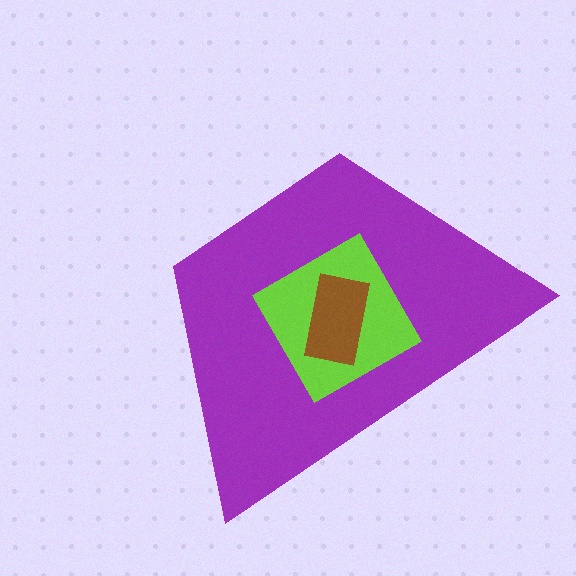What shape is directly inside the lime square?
The brown rectangle.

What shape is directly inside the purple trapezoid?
The lime square.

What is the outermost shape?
The purple trapezoid.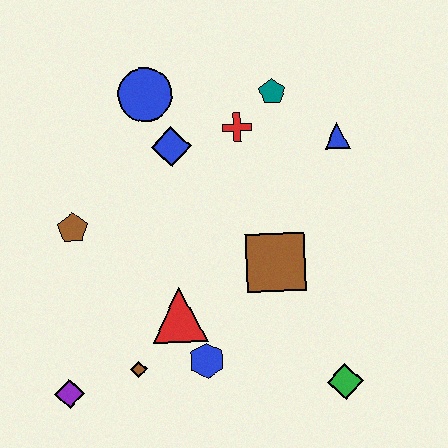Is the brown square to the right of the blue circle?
Yes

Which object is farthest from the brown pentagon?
The green diamond is farthest from the brown pentagon.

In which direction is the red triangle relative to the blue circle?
The red triangle is below the blue circle.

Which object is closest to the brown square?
The red triangle is closest to the brown square.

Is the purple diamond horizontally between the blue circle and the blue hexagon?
No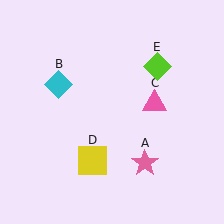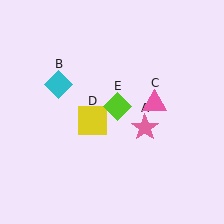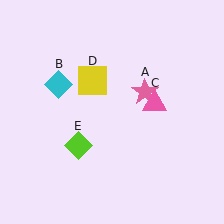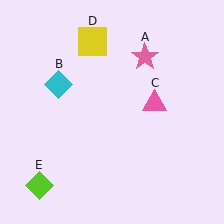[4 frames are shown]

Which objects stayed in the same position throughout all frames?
Cyan diamond (object B) and pink triangle (object C) remained stationary.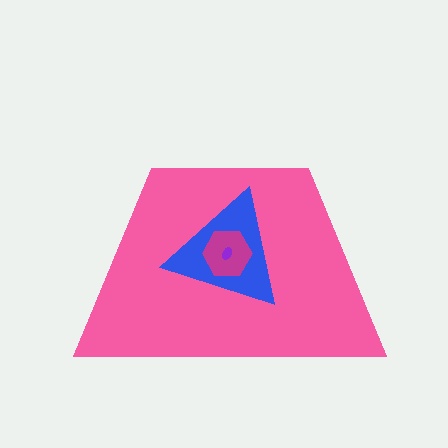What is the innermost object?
The purple ellipse.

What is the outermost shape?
The pink trapezoid.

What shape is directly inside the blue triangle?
The magenta hexagon.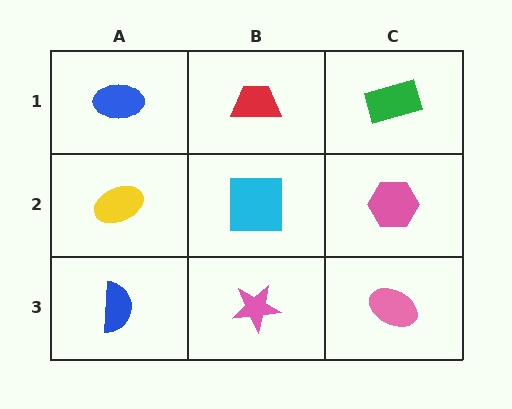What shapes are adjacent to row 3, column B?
A cyan square (row 2, column B), a blue semicircle (row 3, column A), a pink ellipse (row 3, column C).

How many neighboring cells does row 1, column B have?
3.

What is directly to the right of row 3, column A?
A pink star.